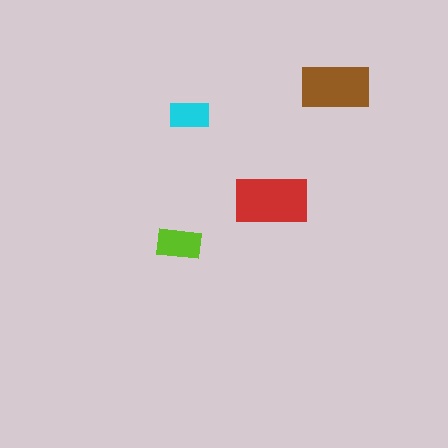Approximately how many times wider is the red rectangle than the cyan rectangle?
About 2 times wider.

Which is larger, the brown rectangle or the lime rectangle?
The brown one.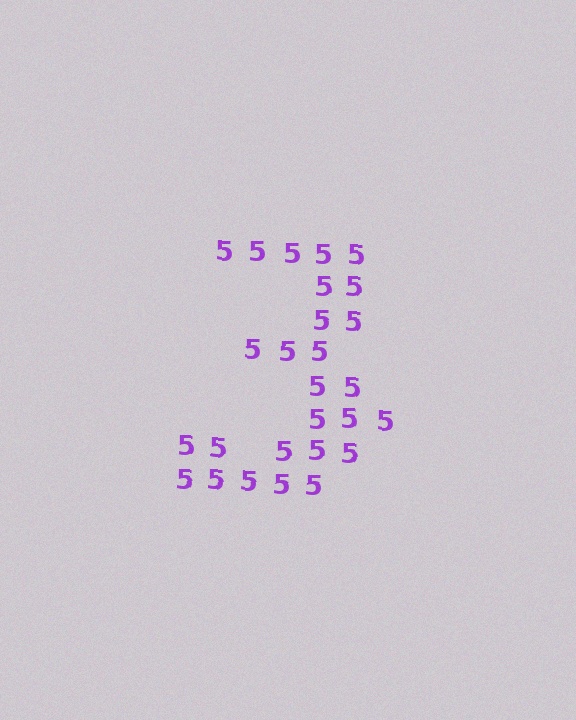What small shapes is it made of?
It is made of small digit 5's.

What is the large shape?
The large shape is the digit 3.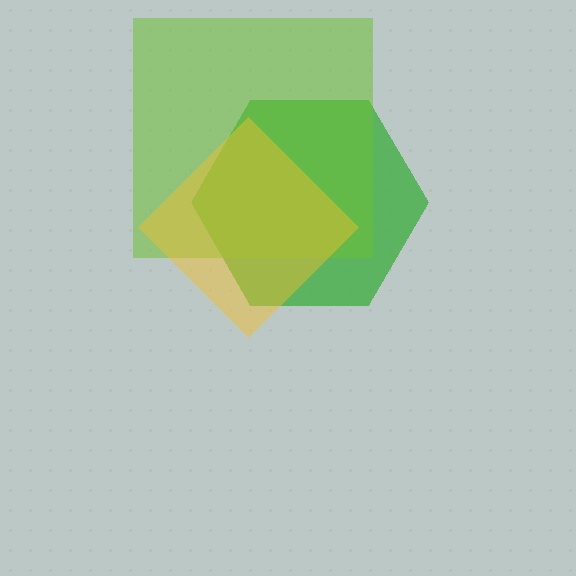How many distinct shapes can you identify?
There are 3 distinct shapes: a green hexagon, a lime square, a yellow diamond.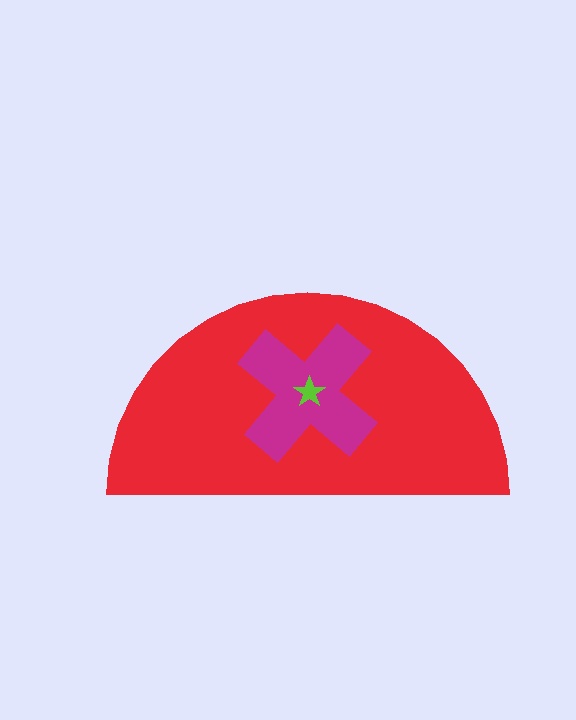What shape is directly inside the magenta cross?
The lime star.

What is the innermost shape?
The lime star.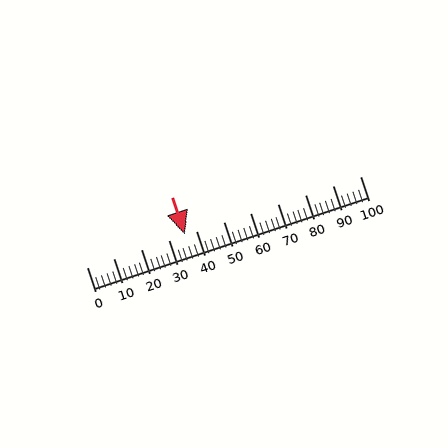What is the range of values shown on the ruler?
The ruler shows values from 0 to 100.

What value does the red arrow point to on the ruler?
The red arrow points to approximately 36.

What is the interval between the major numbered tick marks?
The major tick marks are spaced 10 units apart.